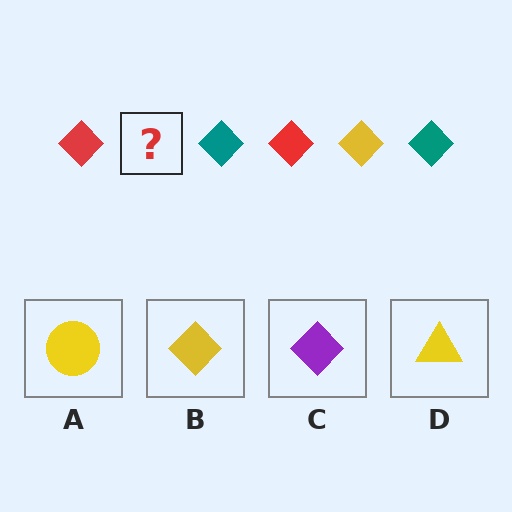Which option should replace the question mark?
Option B.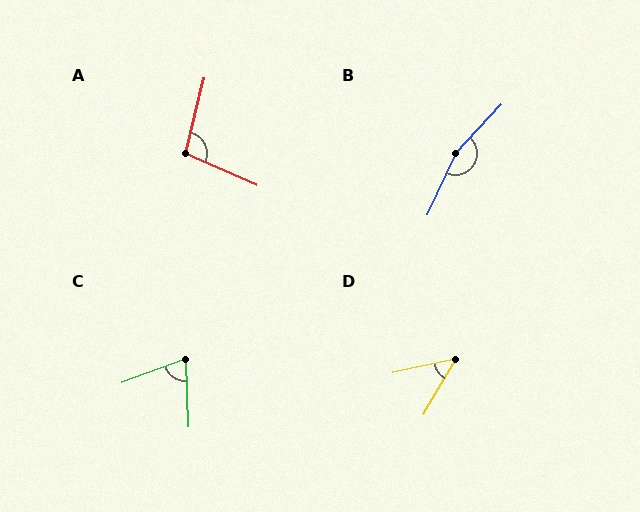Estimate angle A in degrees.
Approximately 100 degrees.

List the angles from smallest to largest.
D (47°), C (72°), A (100°), B (161°).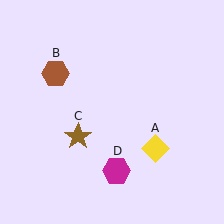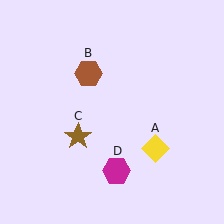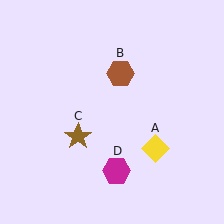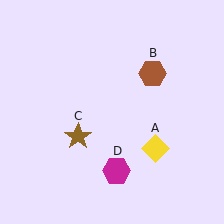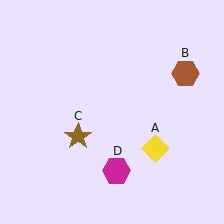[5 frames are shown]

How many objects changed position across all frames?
1 object changed position: brown hexagon (object B).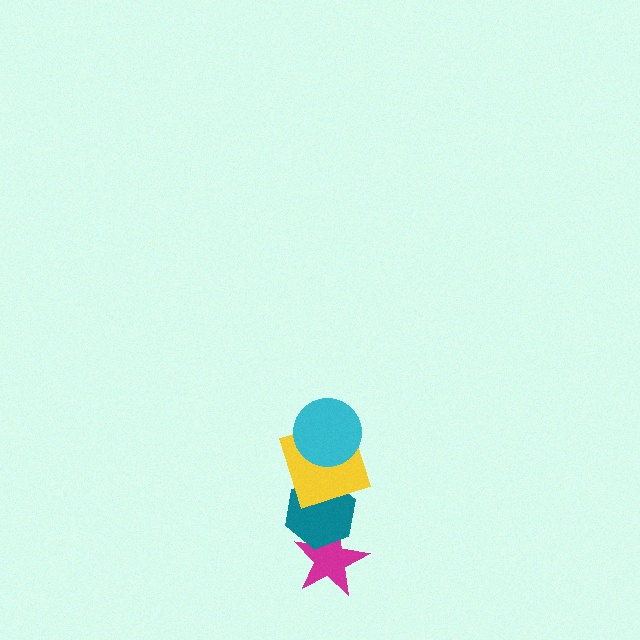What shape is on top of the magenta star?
The teal hexagon is on top of the magenta star.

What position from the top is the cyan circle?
The cyan circle is 1st from the top.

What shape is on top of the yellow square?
The cyan circle is on top of the yellow square.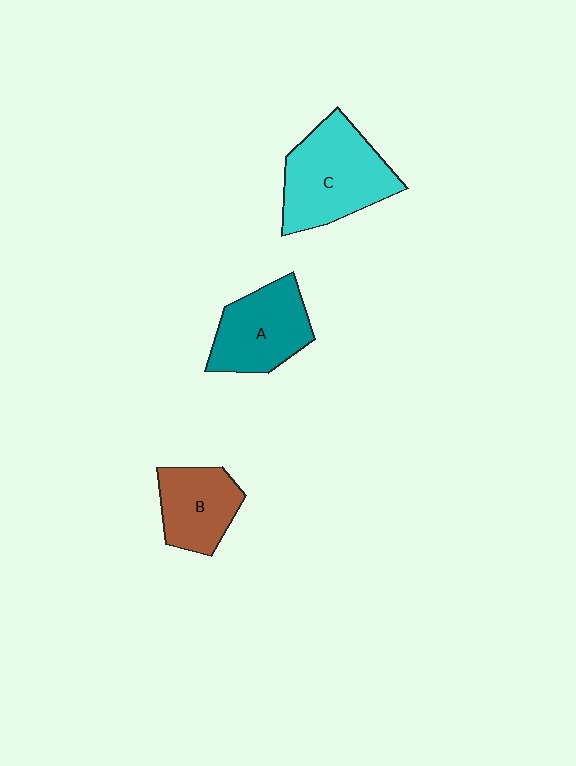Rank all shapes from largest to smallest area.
From largest to smallest: C (cyan), A (teal), B (brown).